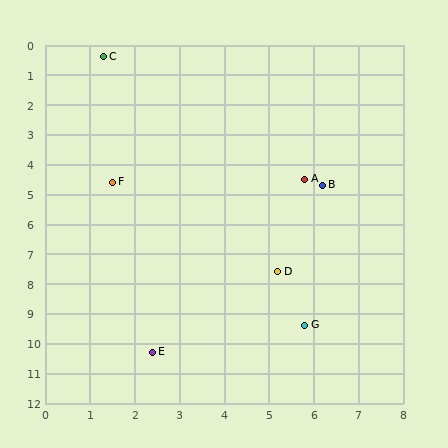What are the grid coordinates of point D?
Point D is at approximately (5.2, 7.6).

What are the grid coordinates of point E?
Point E is at approximately (2.4, 10.3).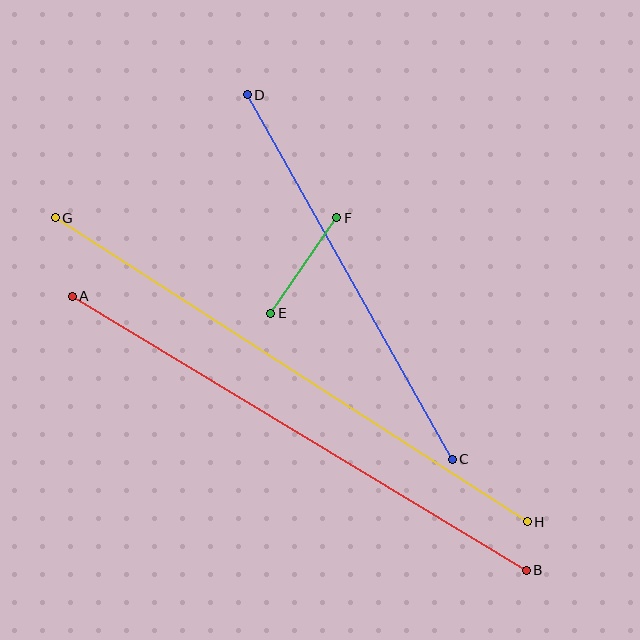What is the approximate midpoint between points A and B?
The midpoint is at approximately (299, 433) pixels.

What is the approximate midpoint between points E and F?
The midpoint is at approximately (304, 265) pixels.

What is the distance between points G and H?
The distance is approximately 561 pixels.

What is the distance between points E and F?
The distance is approximately 116 pixels.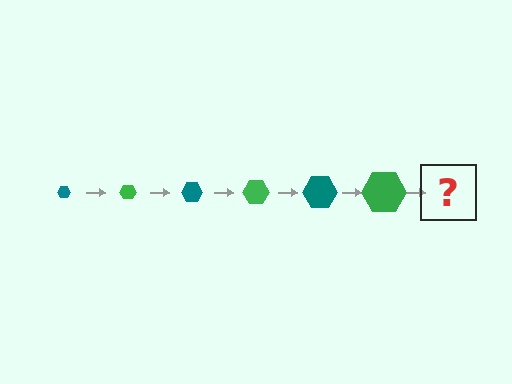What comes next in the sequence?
The next element should be a teal hexagon, larger than the previous one.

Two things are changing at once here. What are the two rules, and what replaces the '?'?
The two rules are that the hexagon grows larger each step and the color cycles through teal and green. The '?' should be a teal hexagon, larger than the previous one.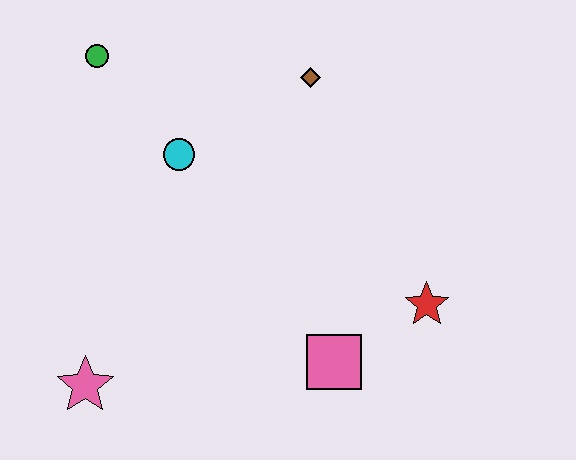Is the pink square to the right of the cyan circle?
Yes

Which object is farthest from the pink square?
The green circle is farthest from the pink square.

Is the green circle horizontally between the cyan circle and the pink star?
Yes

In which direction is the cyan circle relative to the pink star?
The cyan circle is above the pink star.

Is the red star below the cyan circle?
Yes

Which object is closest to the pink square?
The red star is closest to the pink square.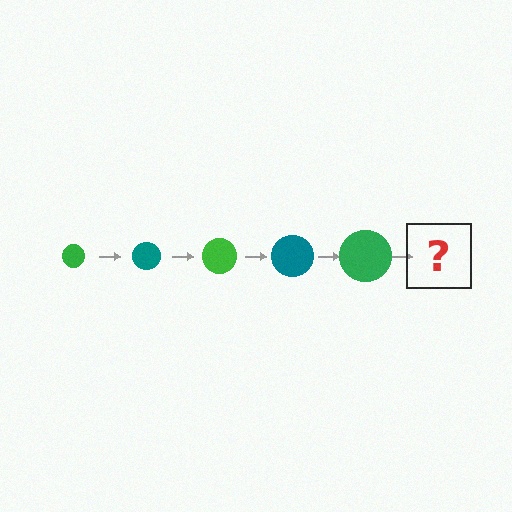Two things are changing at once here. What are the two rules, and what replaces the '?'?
The two rules are that the circle grows larger each step and the color cycles through green and teal. The '?' should be a teal circle, larger than the previous one.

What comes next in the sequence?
The next element should be a teal circle, larger than the previous one.